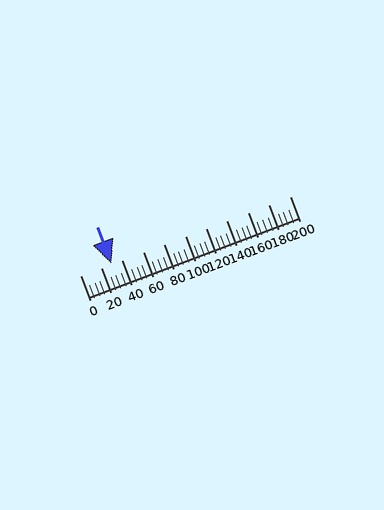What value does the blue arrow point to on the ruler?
The blue arrow points to approximately 30.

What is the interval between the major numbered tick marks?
The major tick marks are spaced 20 units apart.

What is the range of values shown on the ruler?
The ruler shows values from 0 to 200.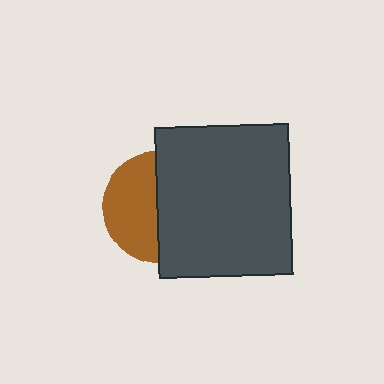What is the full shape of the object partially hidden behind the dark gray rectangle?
The partially hidden object is a brown circle.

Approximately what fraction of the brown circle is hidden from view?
Roughly 52% of the brown circle is hidden behind the dark gray rectangle.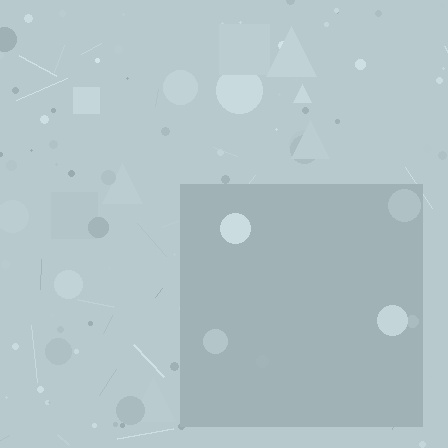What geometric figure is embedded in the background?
A square is embedded in the background.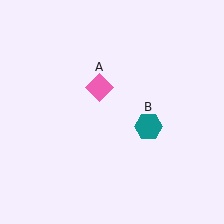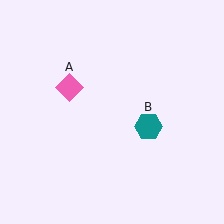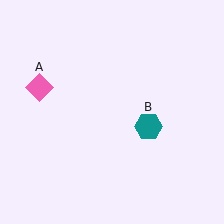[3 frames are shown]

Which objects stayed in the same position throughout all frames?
Teal hexagon (object B) remained stationary.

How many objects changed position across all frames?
1 object changed position: pink diamond (object A).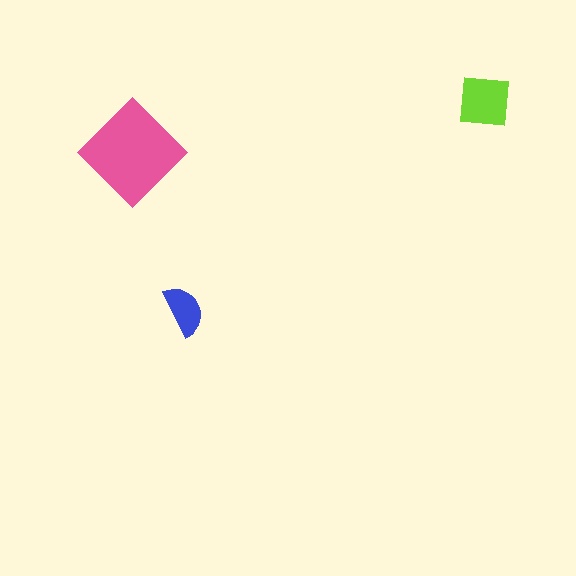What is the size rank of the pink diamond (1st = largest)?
1st.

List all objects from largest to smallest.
The pink diamond, the lime square, the blue semicircle.